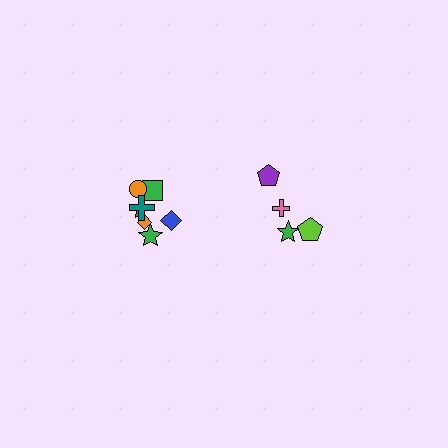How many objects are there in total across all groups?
There are 11 objects.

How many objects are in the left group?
There are 7 objects.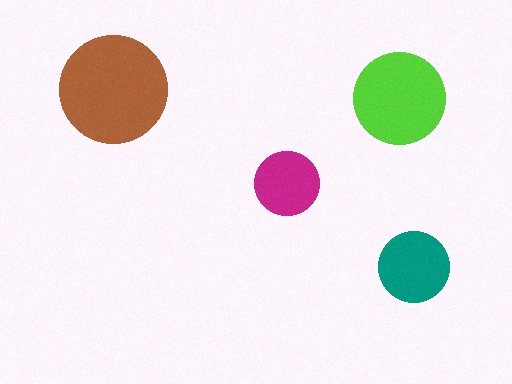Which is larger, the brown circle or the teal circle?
The brown one.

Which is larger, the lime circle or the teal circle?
The lime one.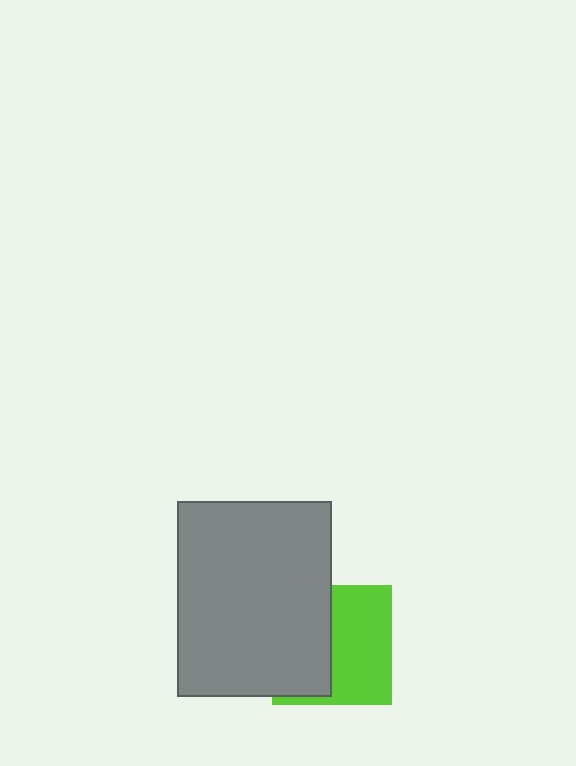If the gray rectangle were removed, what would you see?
You would see the complete lime square.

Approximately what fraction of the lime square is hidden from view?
Roughly 47% of the lime square is hidden behind the gray rectangle.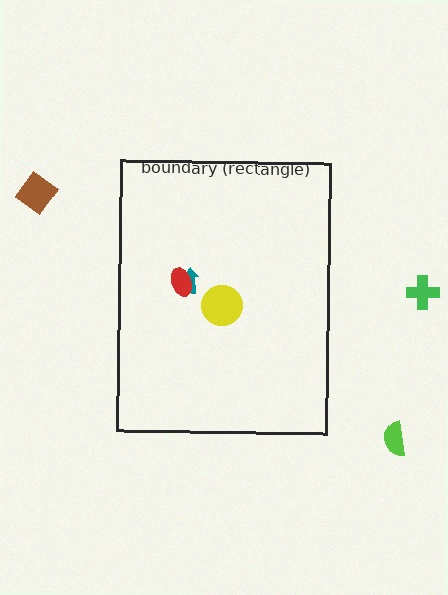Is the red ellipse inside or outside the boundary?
Inside.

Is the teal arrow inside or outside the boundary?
Inside.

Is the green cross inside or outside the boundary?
Outside.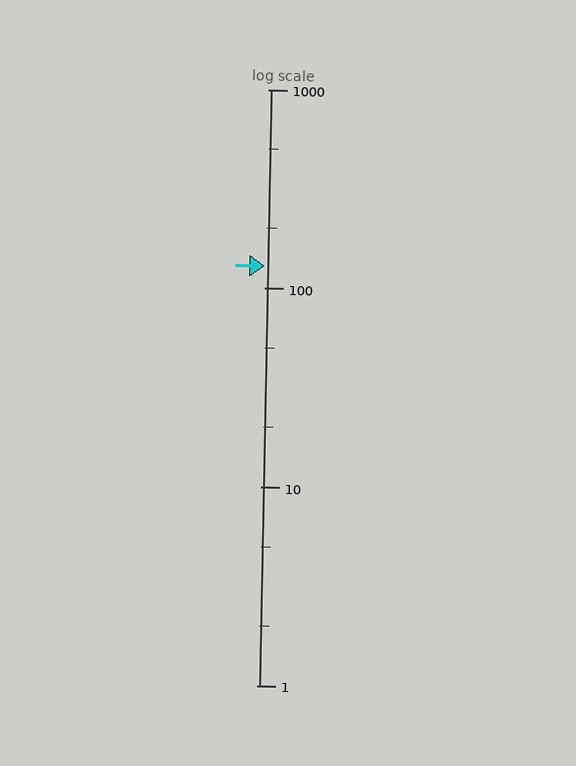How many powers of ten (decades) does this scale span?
The scale spans 3 decades, from 1 to 1000.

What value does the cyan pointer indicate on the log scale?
The pointer indicates approximately 130.